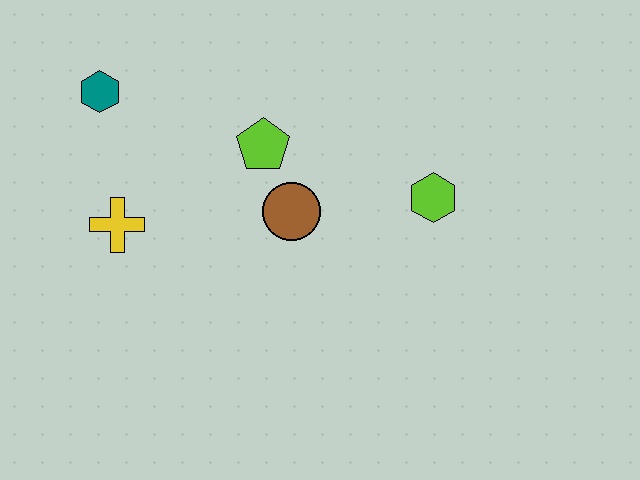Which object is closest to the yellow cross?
The teal hexagon is closest to the yellow cross.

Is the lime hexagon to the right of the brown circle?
Yes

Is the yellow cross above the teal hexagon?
No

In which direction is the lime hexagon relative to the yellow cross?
The lime hexagon is to the right of the yellow cross.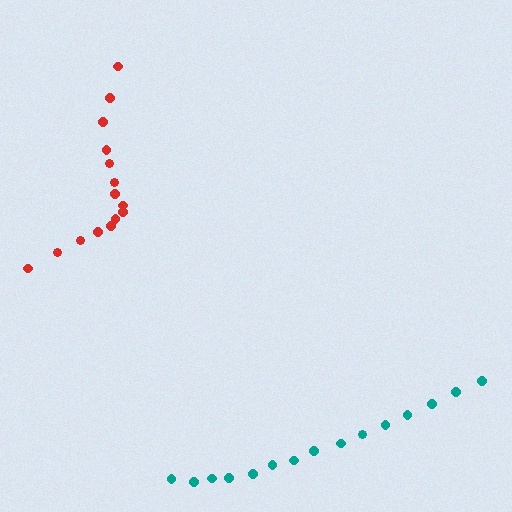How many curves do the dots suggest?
There are 2 distinct paths.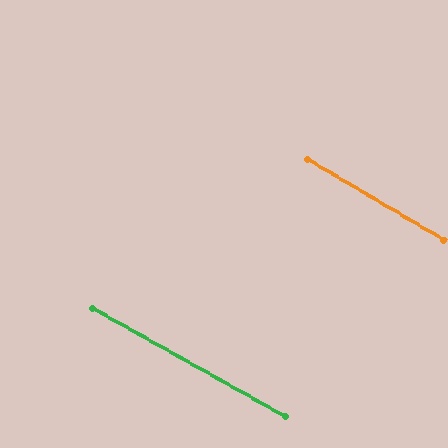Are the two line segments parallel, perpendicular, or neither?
Parallel — their directions differ by only 1.6°.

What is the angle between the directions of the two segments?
Approximately 2 degrees.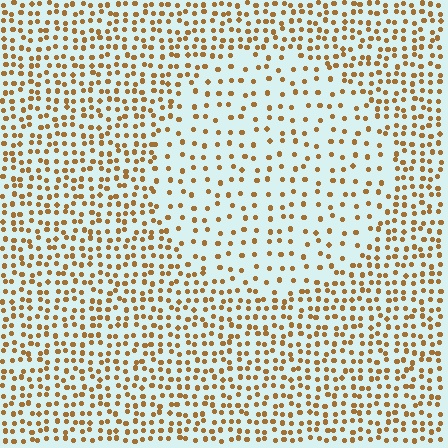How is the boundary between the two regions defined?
The boundary is defined by a change in element density (approximately 2.1x ratio). All elements are the same color, size, and shape.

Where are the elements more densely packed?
The elements are more densely packed outside the circle boundary.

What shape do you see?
I see a circle.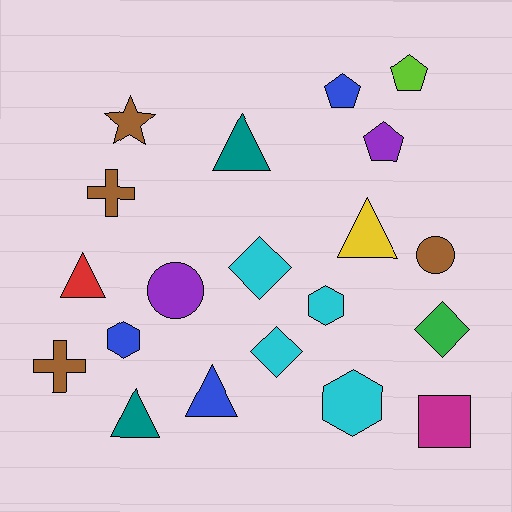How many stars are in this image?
There is 1 star.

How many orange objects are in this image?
There are no orange objects.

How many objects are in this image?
There are 20 objects.